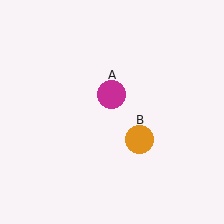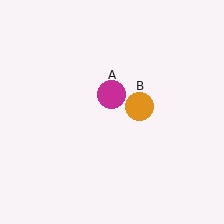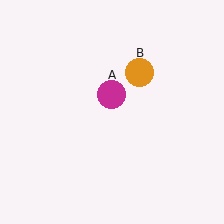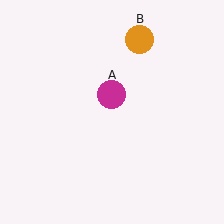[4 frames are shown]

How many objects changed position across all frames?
1 object changed position: orange circle (object B).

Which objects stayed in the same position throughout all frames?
Magenta circle (object A) remained stationary.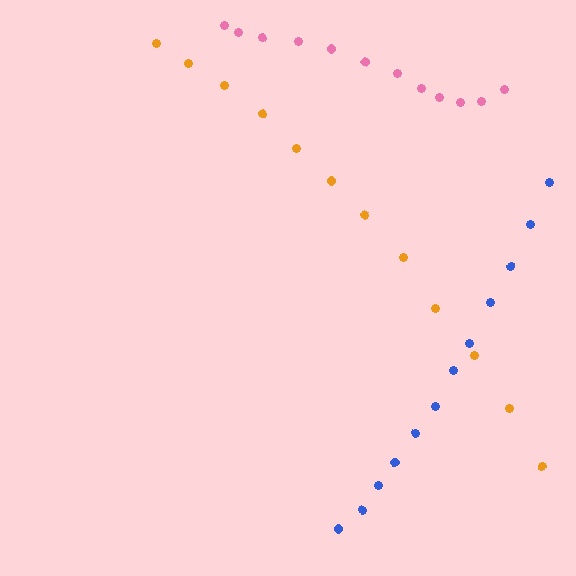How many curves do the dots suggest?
There are 3 distinct paths.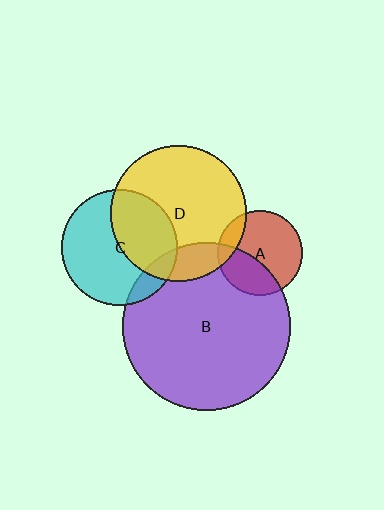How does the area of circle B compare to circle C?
Approximately 2.1 times.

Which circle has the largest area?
Circle B (purple).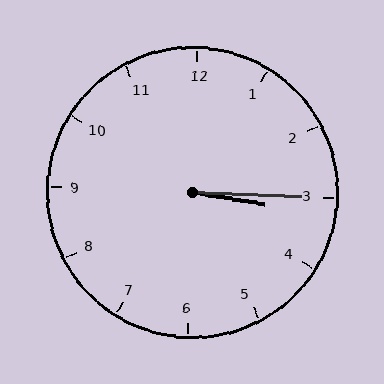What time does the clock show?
3:15.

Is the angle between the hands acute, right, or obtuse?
It is acute.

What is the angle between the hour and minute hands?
Approximately 8 degrees.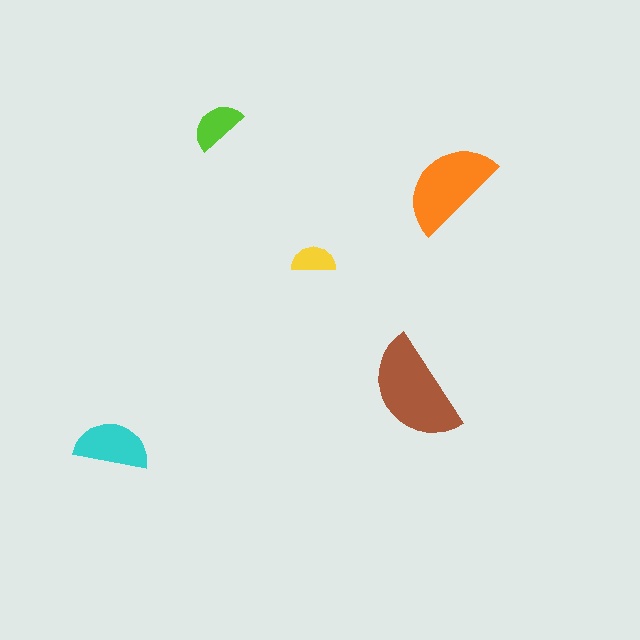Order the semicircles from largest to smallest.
the brown one, the orange one, the cyan one, the lime one, the yellow one.